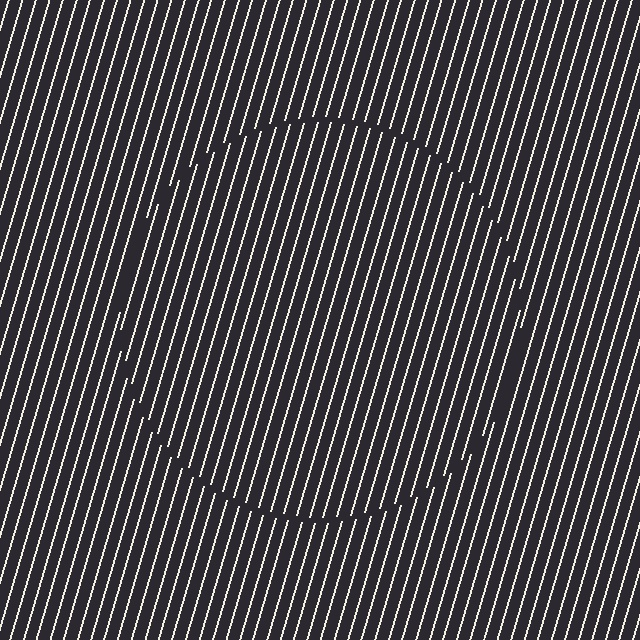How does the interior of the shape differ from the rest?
The interior of the shape contains the same grating, shifted by half a period — the contour is defined by the phase discontinuity where line-ends from the inner and outer gratings abut.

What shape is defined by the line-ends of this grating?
An illusory circle. The interior of the shape contains the same grating, shifted by half a period — the contour is defined by the phase discontinuity where line-ends from the inner and outer gratings abut.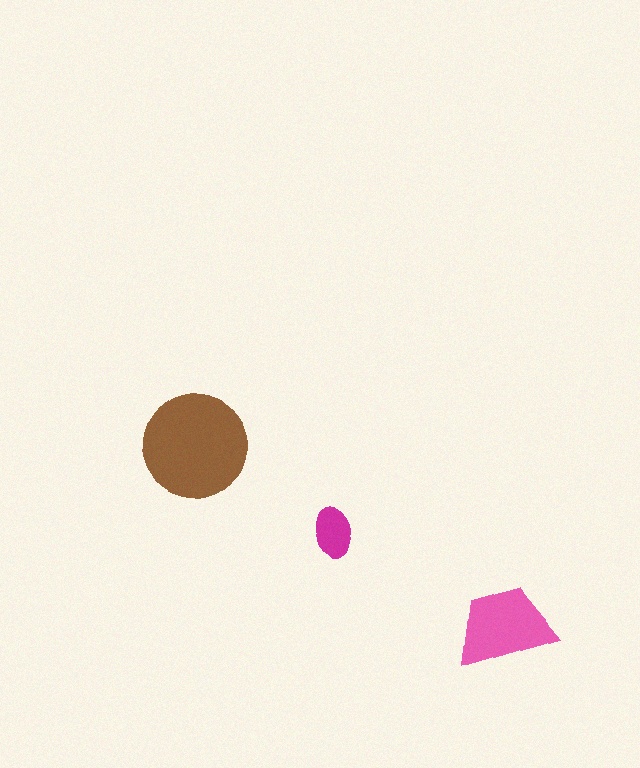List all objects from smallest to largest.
The magenta ellipse, the pink trapezoid, the brown circle.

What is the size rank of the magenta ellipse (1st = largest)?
3rd.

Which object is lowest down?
The pink trapezoid is bottommost.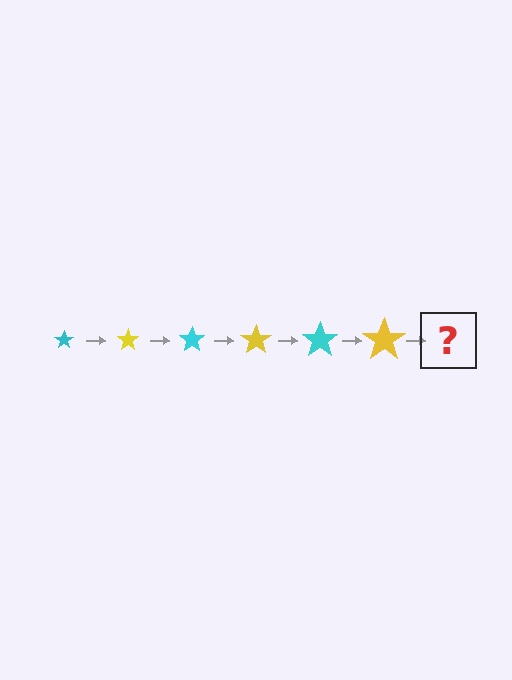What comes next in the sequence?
The next element should be a cyan star, larger than the previous one.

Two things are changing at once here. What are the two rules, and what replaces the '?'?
The two rules are that the star grows larger each step and the color cycles through cyan and yellow. The '?' should be a cyan star, larger than the previous one.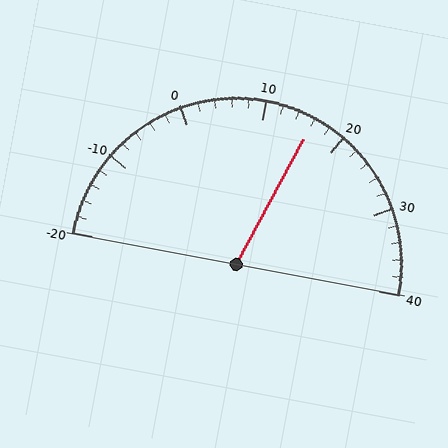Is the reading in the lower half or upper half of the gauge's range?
The reading is in the upper half of the range (-20 to 40).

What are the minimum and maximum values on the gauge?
The gauge ranges from -20 to 40.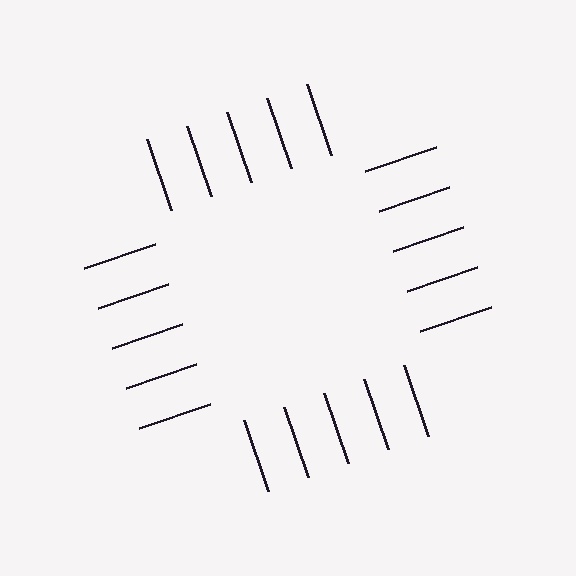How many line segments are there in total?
20 — 5 along each of the 4 edges.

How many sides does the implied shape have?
4 sides — the line-ends trace a square.